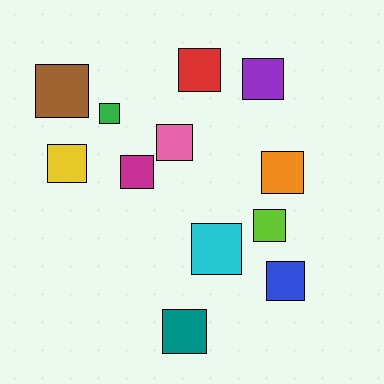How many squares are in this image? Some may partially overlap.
There are 12 squares.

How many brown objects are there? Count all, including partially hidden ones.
There is 1 brown object.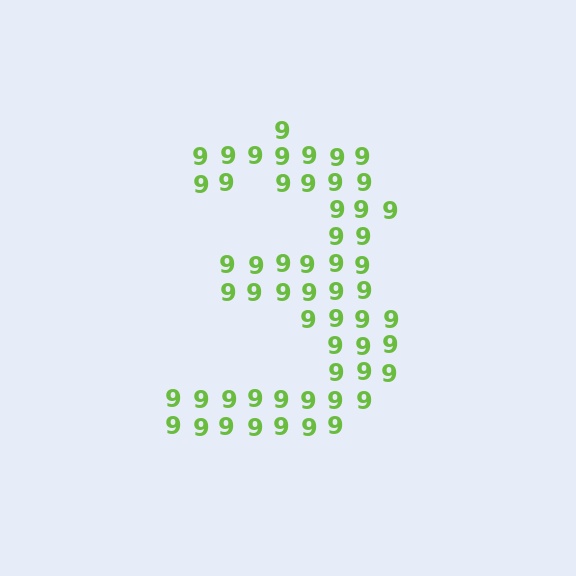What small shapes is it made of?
It is made of small digit 9's.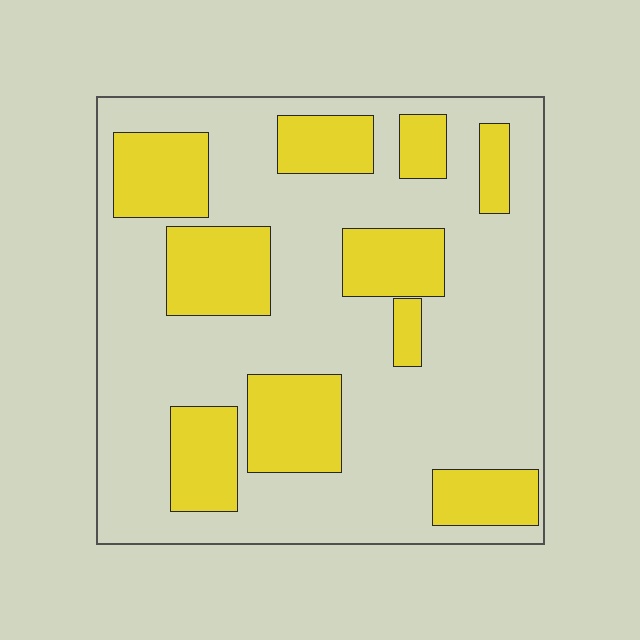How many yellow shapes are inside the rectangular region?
10.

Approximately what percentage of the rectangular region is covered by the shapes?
Approximately 30%.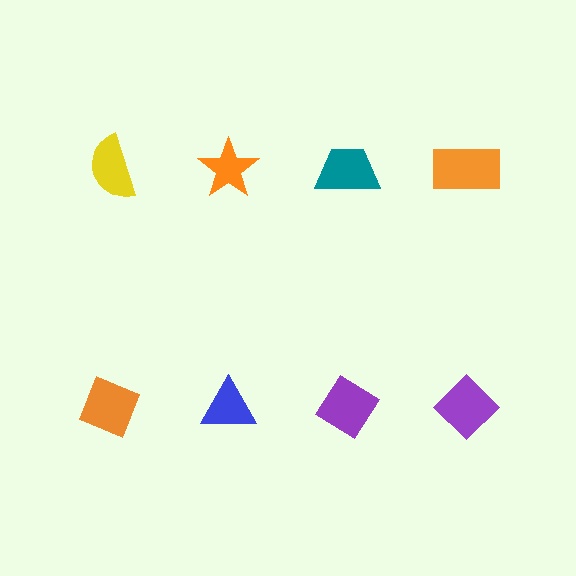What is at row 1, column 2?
An orange star.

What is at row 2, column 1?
An orange diamond.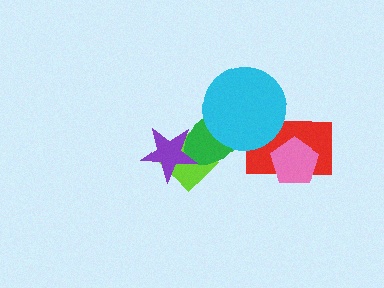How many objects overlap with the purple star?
2 objects overlap with the purple star.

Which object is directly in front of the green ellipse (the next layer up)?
The purple star is directly in front of the green ellipse.